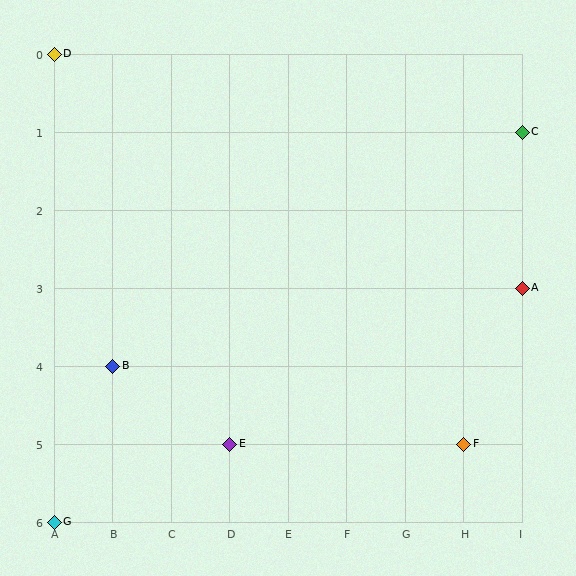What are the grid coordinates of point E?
Point E is at grid coordinates (D, 5).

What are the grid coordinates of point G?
Point G is at grid coordinates (A, 6).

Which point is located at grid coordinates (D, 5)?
Point E is at (D, 5).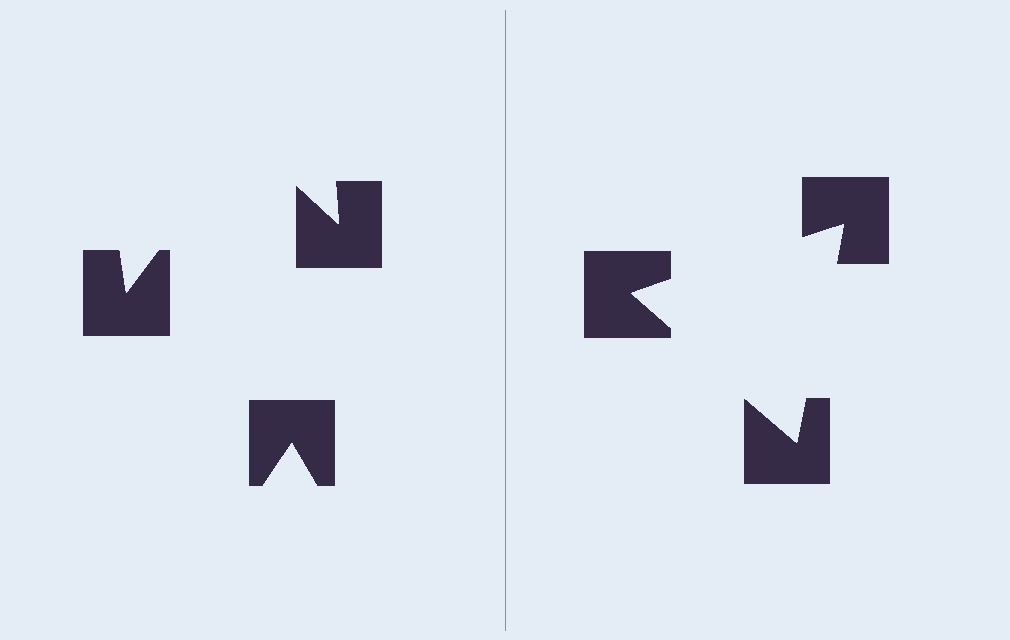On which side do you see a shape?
An illusory triangle appears on the right side. On the left side the wedge cuts are rotated, so no coherent shape forms.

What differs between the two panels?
The notched squares are positioned identically on both sides; only the wedge orientations differ. On the right they align to a triangle; on the left they are misaligned.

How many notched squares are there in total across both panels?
6 — 3 on each side.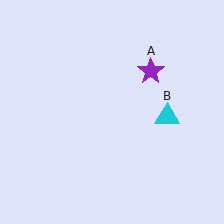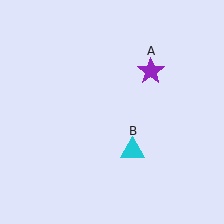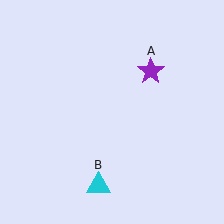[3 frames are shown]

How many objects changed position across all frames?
1 object changed position: cyan triangle (object B).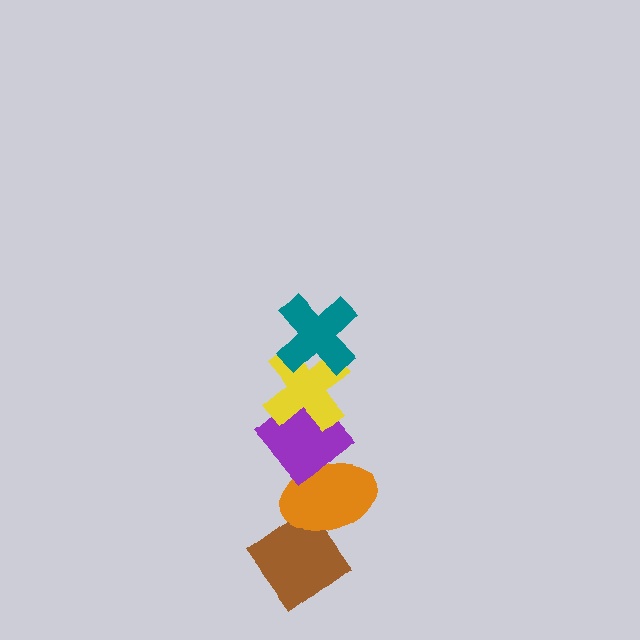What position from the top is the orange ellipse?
The orange ellipse is 4th from the top.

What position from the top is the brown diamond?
The brown diamond is 5th from the top.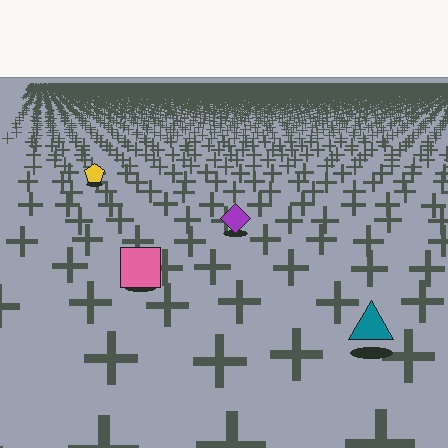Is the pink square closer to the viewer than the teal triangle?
No. The teal triangle is closer — you can tell from the texture gradient: the ground texture is coarser near it.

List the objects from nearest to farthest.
From nearest to farthest: the teal triangle, the pink square, the purple diamond, the yellow pentagon.